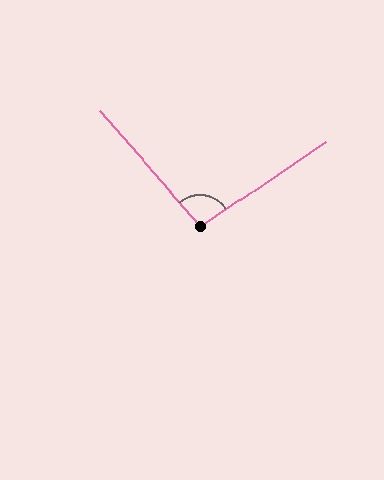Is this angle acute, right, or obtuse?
It is obtuse.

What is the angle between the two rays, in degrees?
Approximately 98 degrees.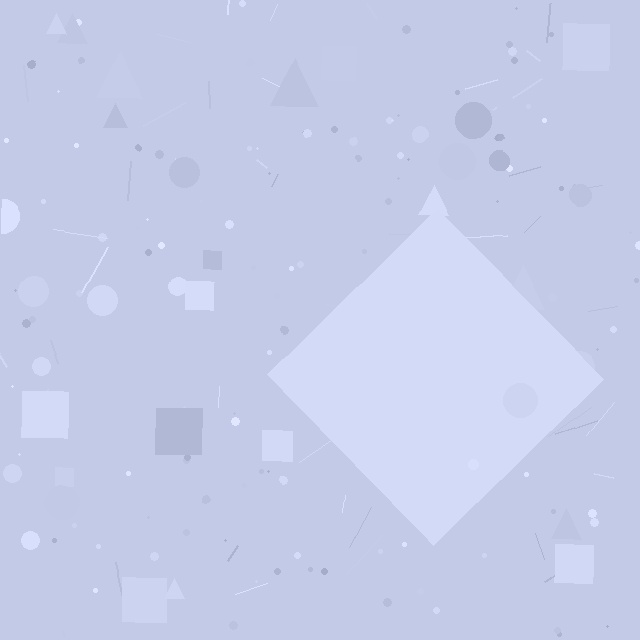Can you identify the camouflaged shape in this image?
The camouflaged shape is a diamond.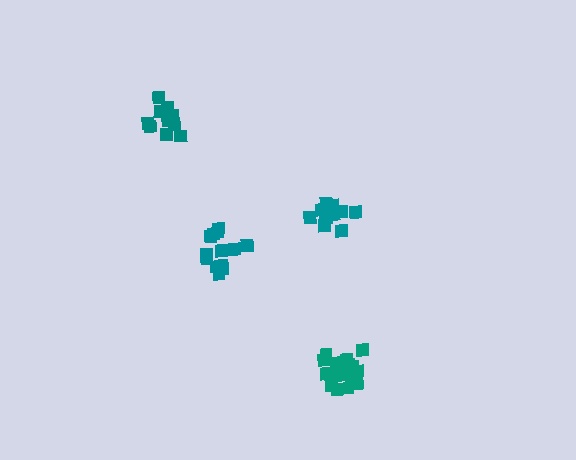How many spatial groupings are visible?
There are 4 spatial groupings.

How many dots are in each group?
Group 1: 17 dots, Group 2: 12 dots, Group 3: 14 dots, Group 4: 12 dots (55 total).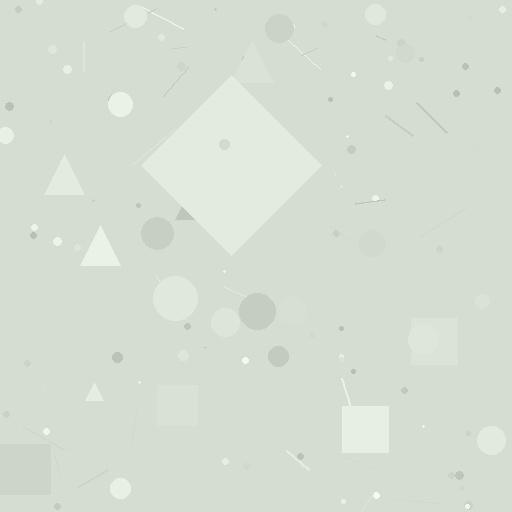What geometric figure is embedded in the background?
A diamond is embedded in the background.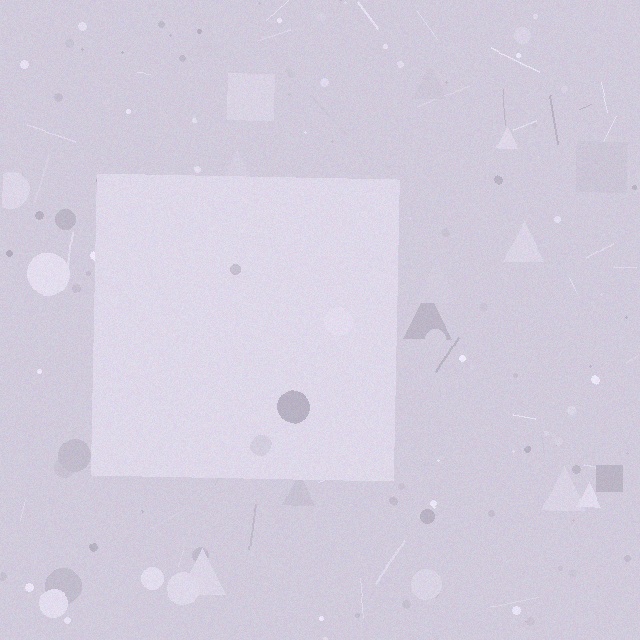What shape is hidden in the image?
A square is hidden in the image.